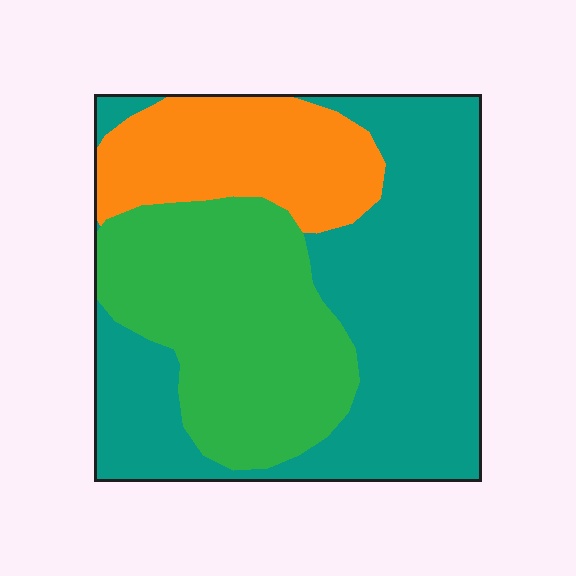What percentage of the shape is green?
Green takes up about one third (1/3) of the shape.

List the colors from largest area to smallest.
From largest to smallest: teal, green, orange.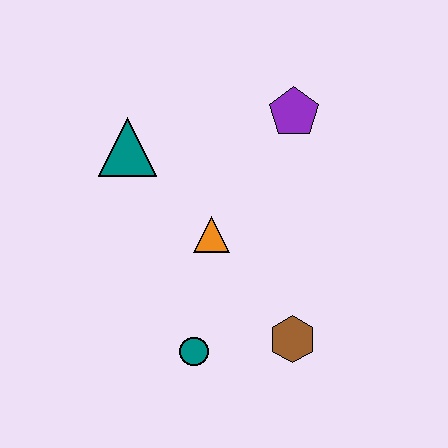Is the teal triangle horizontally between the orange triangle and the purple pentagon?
No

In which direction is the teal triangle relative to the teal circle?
The teal triangle is above the teal circle.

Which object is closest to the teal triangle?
The orange triangle is closest to the teal triangle.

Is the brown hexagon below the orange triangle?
Yes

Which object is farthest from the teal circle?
The purple pentagon is farthest from the teal circle.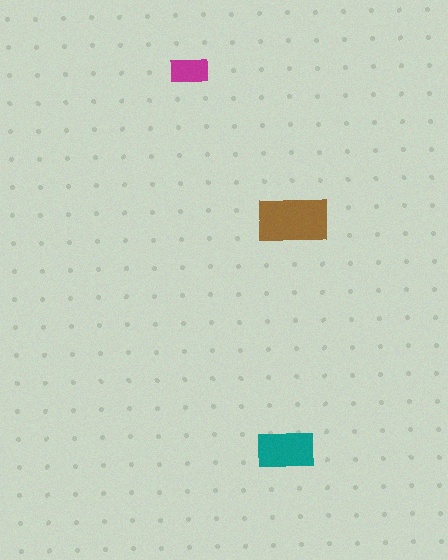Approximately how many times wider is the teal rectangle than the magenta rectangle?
About 1.5 times wider.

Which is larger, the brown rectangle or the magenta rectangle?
The brown one.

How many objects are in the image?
There are 3 objects in the image.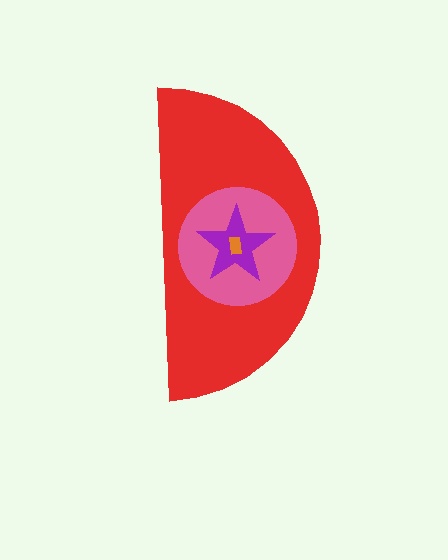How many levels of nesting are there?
4.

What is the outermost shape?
The red semicircle.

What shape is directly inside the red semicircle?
The pink circle.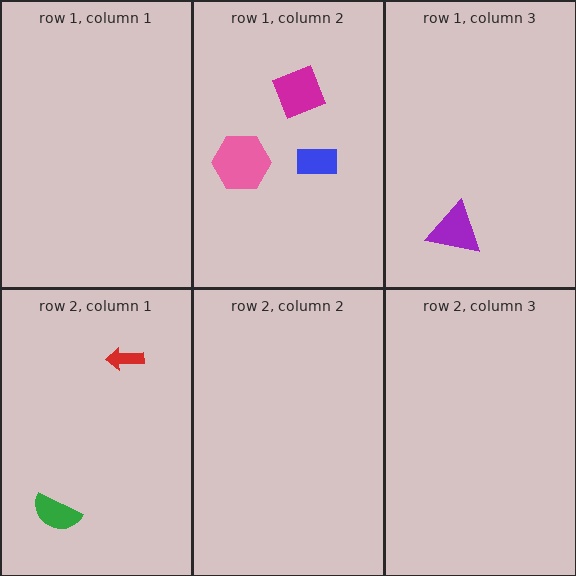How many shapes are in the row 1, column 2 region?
3.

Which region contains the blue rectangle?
The row 1, column 2 region.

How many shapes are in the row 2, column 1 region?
2.